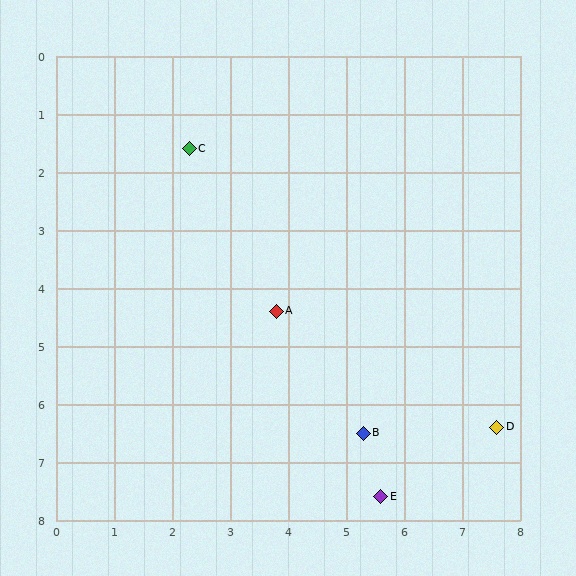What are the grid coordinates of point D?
Point D is at approximately (7.6, 6.4).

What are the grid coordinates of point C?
Point C is at approximately (2.3, 1.6).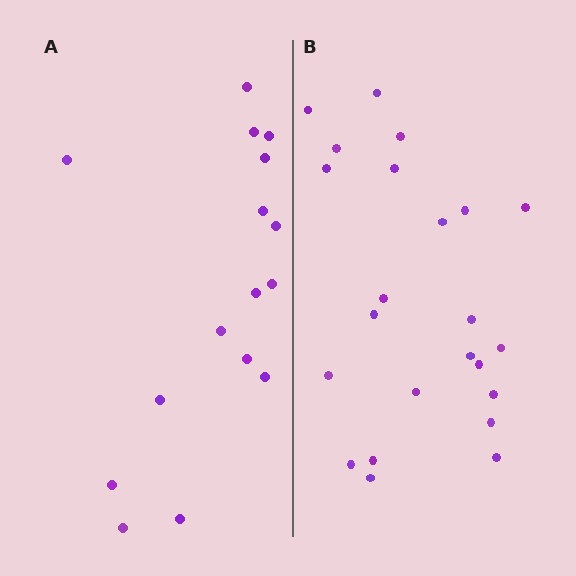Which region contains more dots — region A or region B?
Region B (the right region) has more dots.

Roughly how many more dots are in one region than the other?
Region B has roughly 8 or so more dots than region A.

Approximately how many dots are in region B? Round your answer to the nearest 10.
About 20 dots. (The exact count is 23, which rounds to 20.)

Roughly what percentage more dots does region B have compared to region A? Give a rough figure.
About 45% more.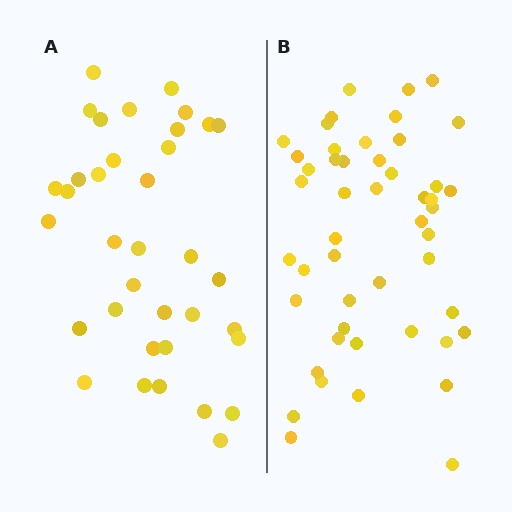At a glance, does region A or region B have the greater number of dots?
Region B (the right region) has more dots.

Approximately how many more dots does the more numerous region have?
Region B has approximately 15 more dots than region A.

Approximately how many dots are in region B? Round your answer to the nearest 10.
About 50 dots. (The exact count is 49, which rounds to 50.)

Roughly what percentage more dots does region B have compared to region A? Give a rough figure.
About 35% more.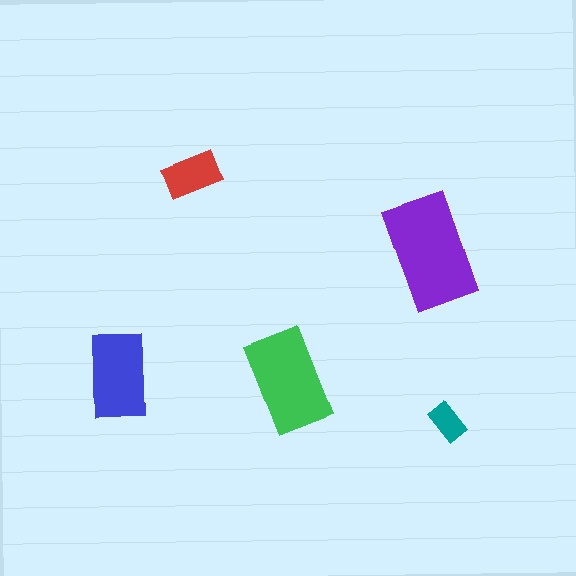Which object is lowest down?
The teal rectangle is bottommost.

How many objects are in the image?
There are 5 objects in the image.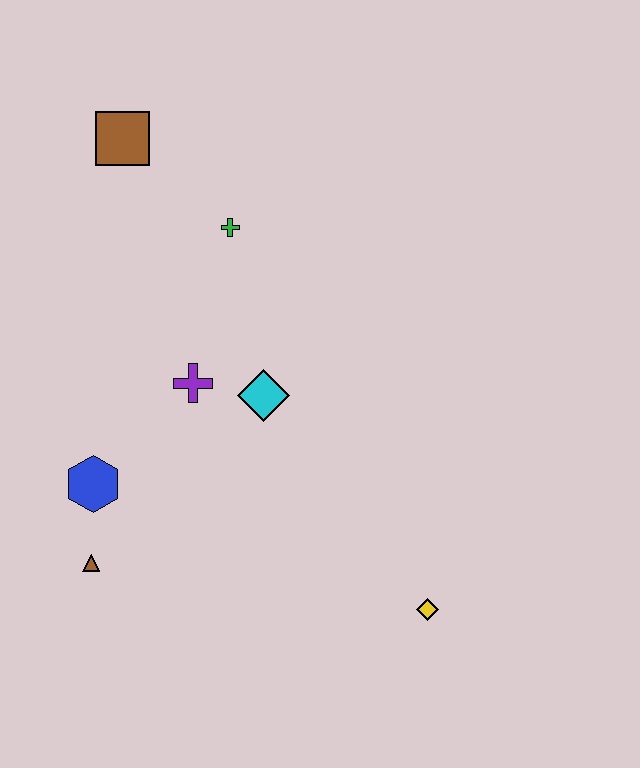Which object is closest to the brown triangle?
The blue hexagon is closest to the brown triangle.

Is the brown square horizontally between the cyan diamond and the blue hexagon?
Yes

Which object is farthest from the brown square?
The yellow diamond is farthest from the brown square.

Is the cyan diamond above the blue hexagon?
Yes